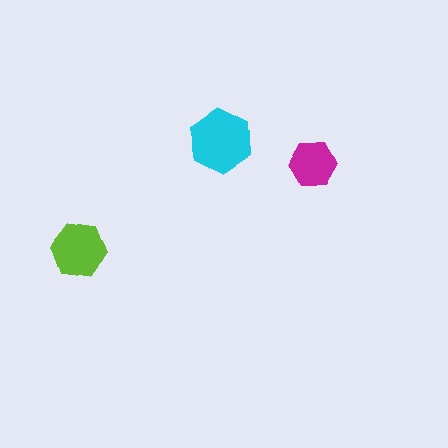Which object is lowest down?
The lime hexagon is bottommost.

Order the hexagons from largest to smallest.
the cyan one, the lime one, the magenta one.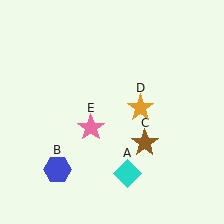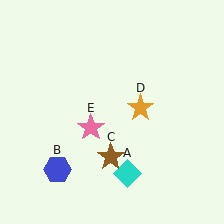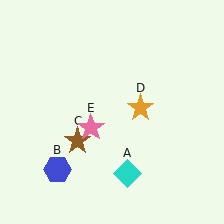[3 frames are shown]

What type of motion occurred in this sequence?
The brown star (object C) rotated clockwise around the center of the scene.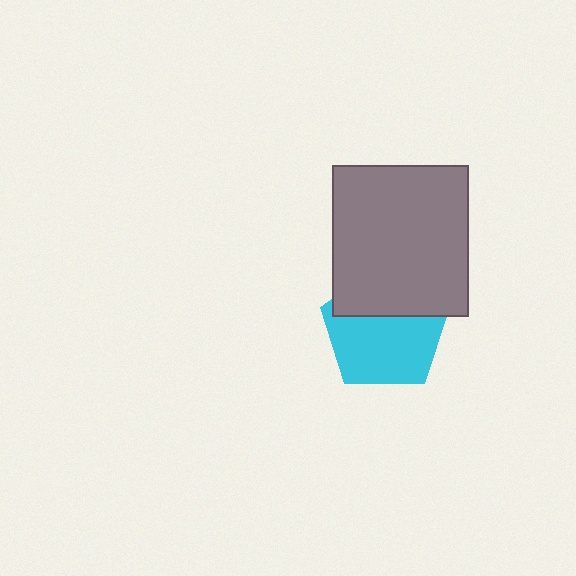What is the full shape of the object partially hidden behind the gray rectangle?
The partially hidden object is a cyan pentagon.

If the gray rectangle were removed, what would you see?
You would see the complete cyan pentagon.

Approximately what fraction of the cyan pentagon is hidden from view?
Roughly 38% of the cyan pentagon is hidden behind the gray rectangle.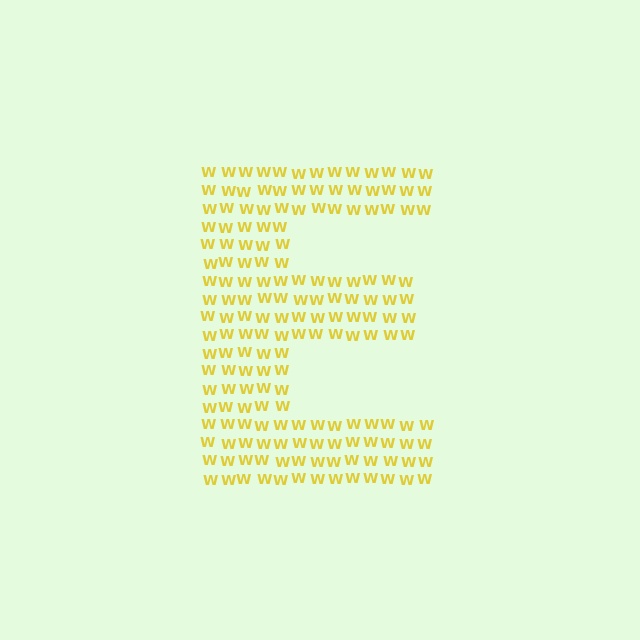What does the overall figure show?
The overall figure shows the letter E.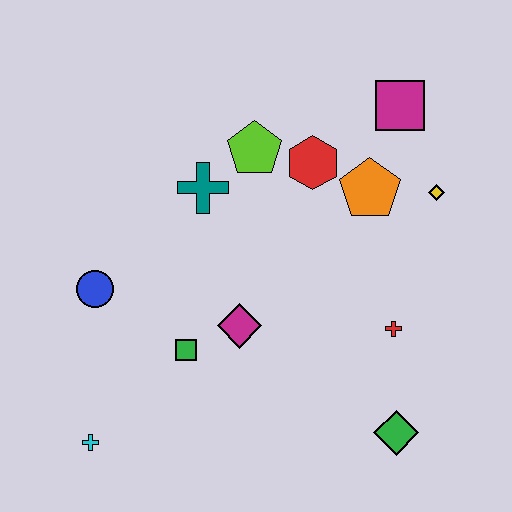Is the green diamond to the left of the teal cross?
No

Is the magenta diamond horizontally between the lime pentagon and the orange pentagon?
No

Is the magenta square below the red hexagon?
No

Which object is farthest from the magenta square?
The cyan cross is farthest from the magenta square.